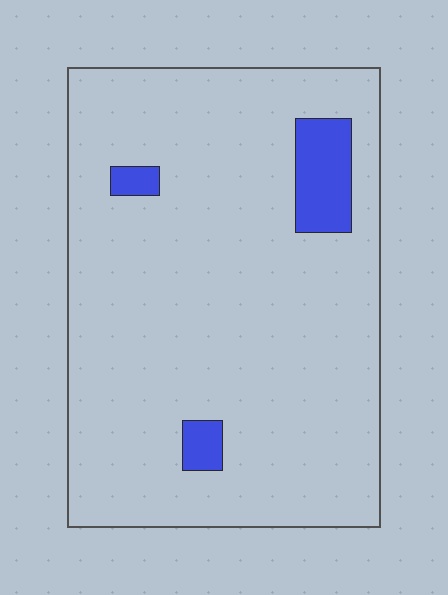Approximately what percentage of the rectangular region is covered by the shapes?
Approximately 5%.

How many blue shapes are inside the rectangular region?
3.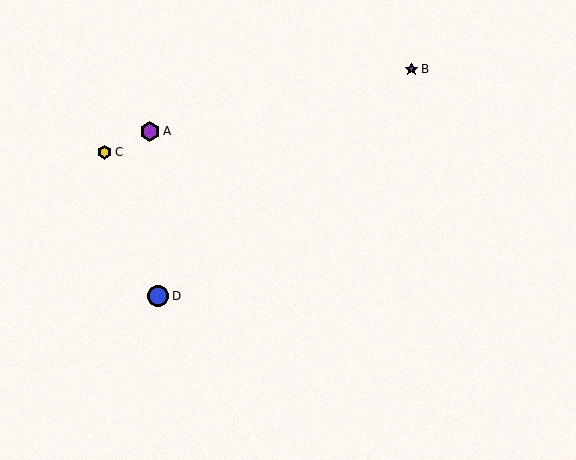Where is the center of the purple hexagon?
The center of the purple hexagon is at (150, 131).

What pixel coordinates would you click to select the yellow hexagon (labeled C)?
Click at (105, 152) to select the yellow hexagon C.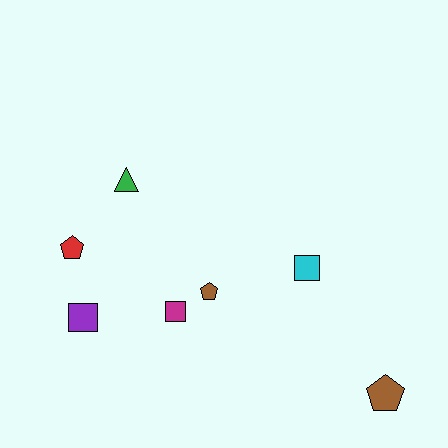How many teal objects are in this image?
There are no teal objects.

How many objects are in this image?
There are 7 objects.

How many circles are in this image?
There are no circles.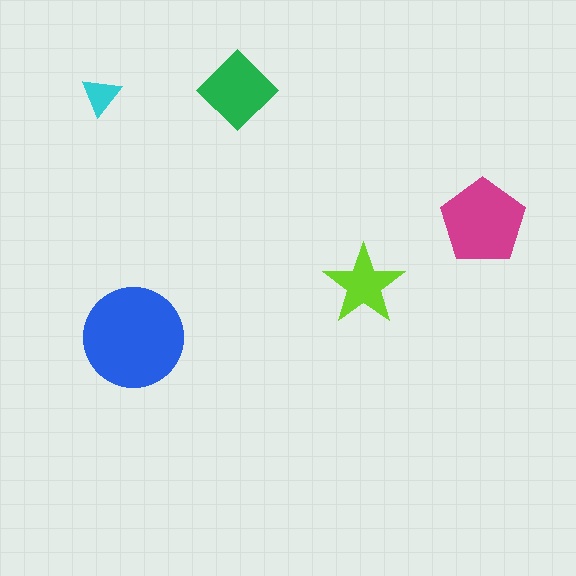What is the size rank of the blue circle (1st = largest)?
1st.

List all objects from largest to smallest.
The blue circle, the magenta pentagon, the green diamond, the lime star, the cyan triangle.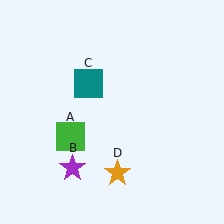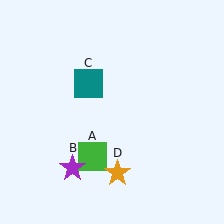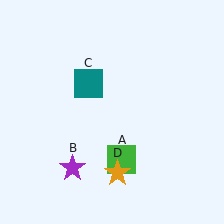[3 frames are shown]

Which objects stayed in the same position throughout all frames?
Purple star (object B) and teal square (object C) and orange star (object D) remained stationary.